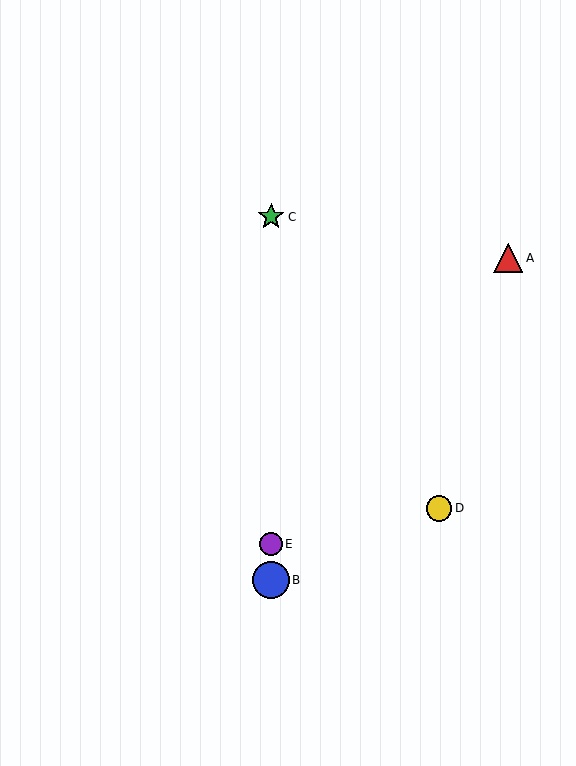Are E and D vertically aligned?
No, E is at x≈271 and D is at x≈439.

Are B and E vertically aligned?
Yes, both are at x≈271.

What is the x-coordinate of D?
Object D is at x≈439.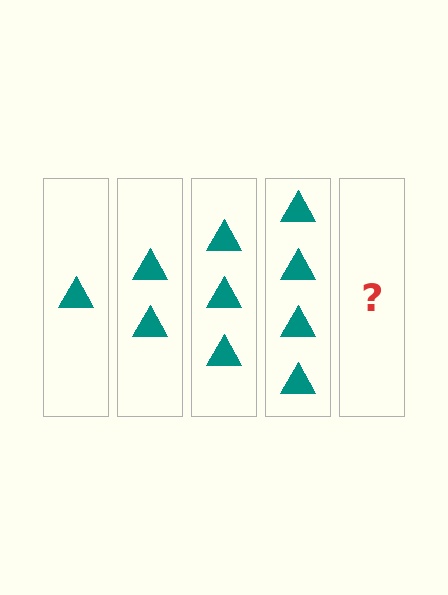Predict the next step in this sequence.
The next step is 5 triangles.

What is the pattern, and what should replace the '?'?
The pattern is that each step adds one more triangle. The '?' should be 5 triangles.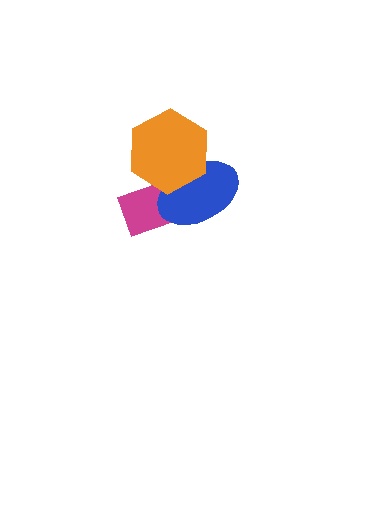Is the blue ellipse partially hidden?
Yes, it is partially covered by another shape.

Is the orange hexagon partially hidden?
No, no other shape covers it.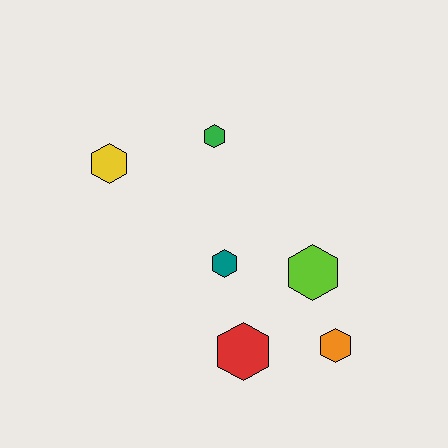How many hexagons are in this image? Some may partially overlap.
There are 6 hexagons.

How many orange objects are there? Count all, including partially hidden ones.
There is 1 orange object.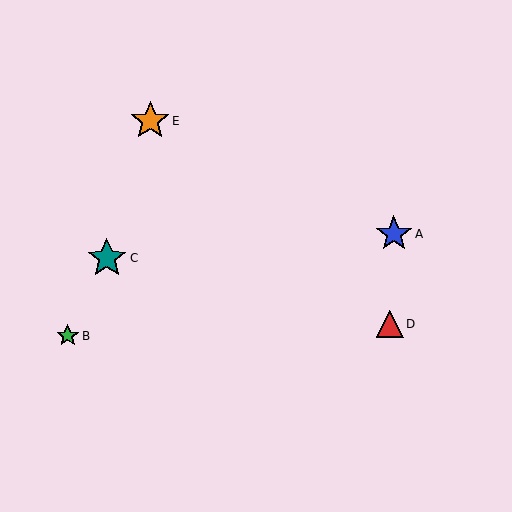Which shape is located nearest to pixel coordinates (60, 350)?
The green star (labeled B) at (68, 336) is nearest to that location.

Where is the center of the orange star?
The center of the orange star is at (150, 121).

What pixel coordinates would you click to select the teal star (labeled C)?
Click at (107, 258) to select the teal star C.